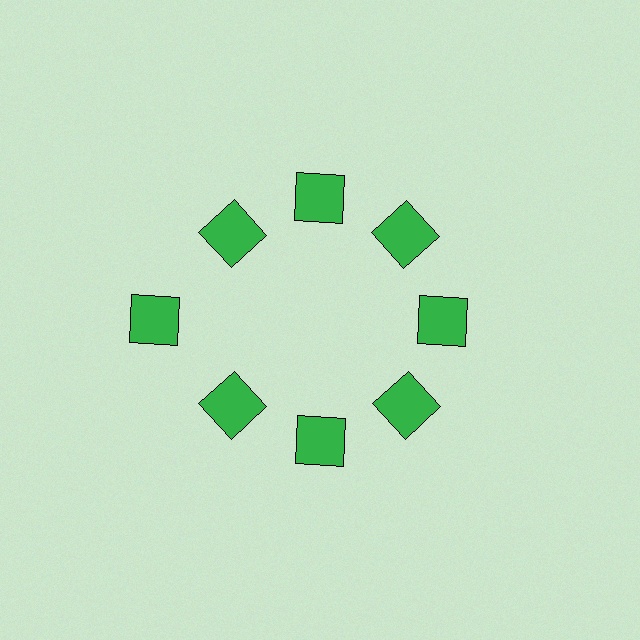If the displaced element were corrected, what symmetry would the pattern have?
It would have 8-fold rotational symmetry — the pattern would map onto itself every 45 degrees.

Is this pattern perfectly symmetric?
No. The 8 green squares are arranged in a ring, but one element near the 9 o'clock position is pushed outward from the center, breaking the 8-fold rotational symmetry.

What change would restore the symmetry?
The symmetry would be restored by moving it inward, back onto the ring so that all 8 squares sit at equal angles and equal distance from the center.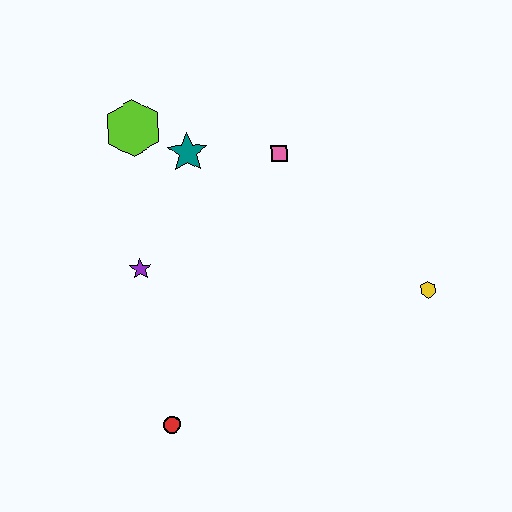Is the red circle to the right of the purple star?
Yes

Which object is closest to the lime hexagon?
The teal star is closest to the lime hexagon.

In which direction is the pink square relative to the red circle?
The pink square is above the red circle.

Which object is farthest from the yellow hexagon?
The lime hexagon is farthest from the yellow hexagon.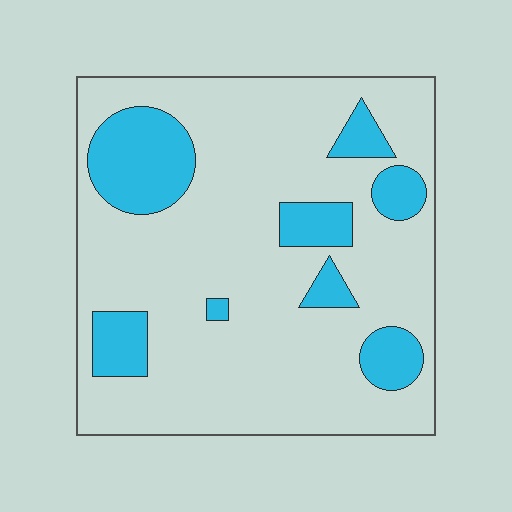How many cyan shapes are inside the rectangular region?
8.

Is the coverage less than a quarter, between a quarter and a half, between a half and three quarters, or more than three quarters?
Less than a quarter.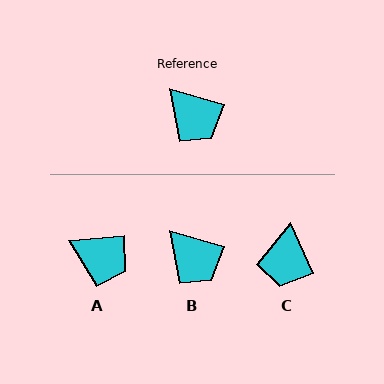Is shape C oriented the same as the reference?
No, it is off by about 49 degrees.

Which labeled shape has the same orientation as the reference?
B.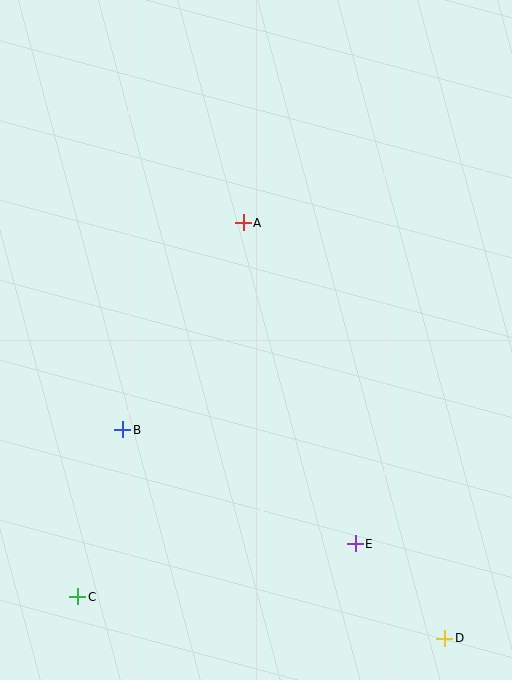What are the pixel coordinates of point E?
Point E is at (355, 544).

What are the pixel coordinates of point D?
Point D is at (445, 638).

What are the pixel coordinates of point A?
Point A is at (243, 223).